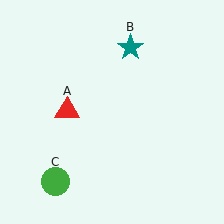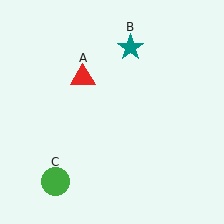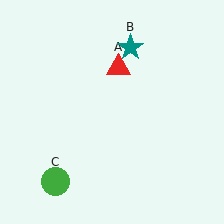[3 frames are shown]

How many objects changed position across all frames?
1 object changed position: red triangle (object A).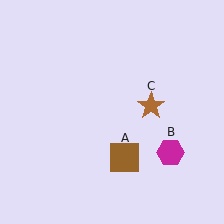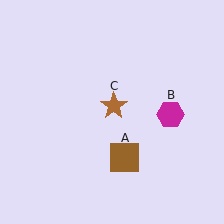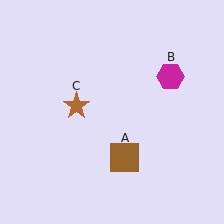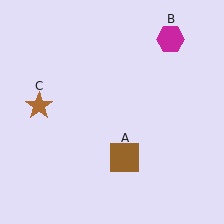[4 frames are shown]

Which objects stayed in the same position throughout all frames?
Brown square (object A) remained stationary.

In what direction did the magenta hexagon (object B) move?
The magenta hexagon (object B) moved up.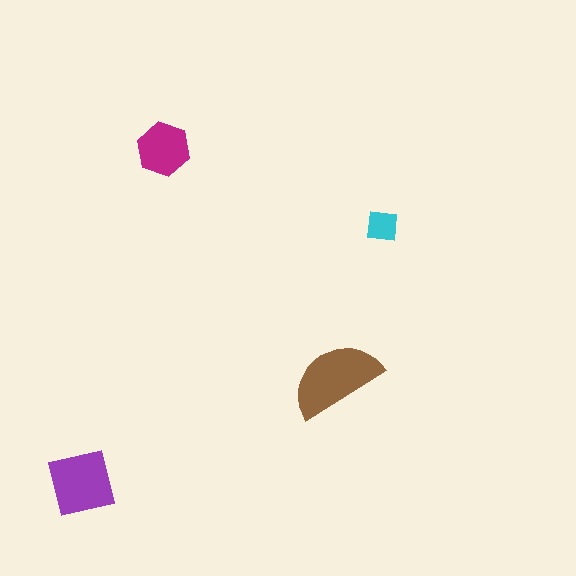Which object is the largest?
The brown semicircle.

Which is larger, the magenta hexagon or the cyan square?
The magenta hexagon.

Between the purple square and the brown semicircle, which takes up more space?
The brown semicircle.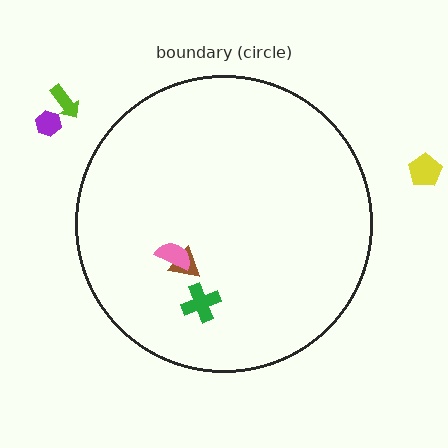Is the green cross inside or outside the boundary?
Inside.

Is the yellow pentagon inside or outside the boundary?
Outside.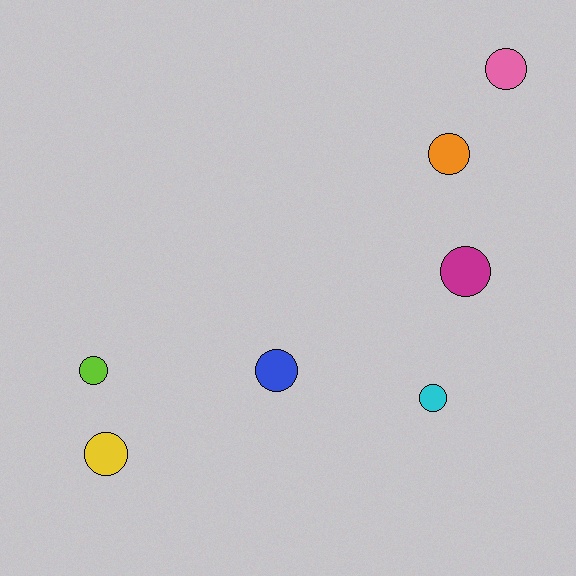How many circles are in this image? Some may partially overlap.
There are 7 circles.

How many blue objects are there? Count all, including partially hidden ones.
There is 1 blue object.